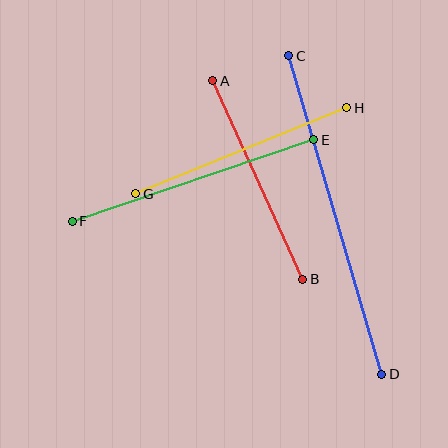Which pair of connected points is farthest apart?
Points C and D are farthest apart.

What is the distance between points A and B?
The distance is approximately 218 pixels.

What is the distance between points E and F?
The distance is approximately 255 pixels.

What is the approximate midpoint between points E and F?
The midpoint is at approximately (193, 181) pixels.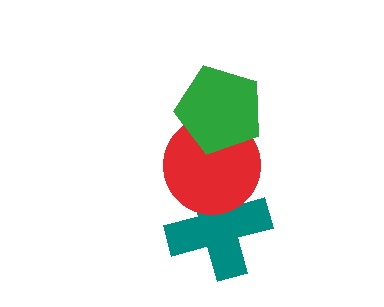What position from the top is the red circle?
The red circle is 2nd from the top.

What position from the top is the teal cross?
The teal cross is 3rd from the top.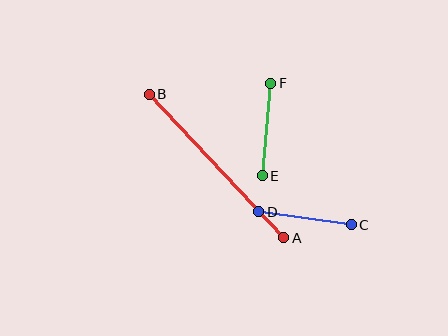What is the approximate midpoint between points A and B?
The midpoint is at approximately (217, 166) pixels.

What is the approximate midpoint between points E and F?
The midpoint is at approximately (267, 129) pixels.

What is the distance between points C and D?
The distance is approximately 94 pixels.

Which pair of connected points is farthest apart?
Points A and B are farthest apart.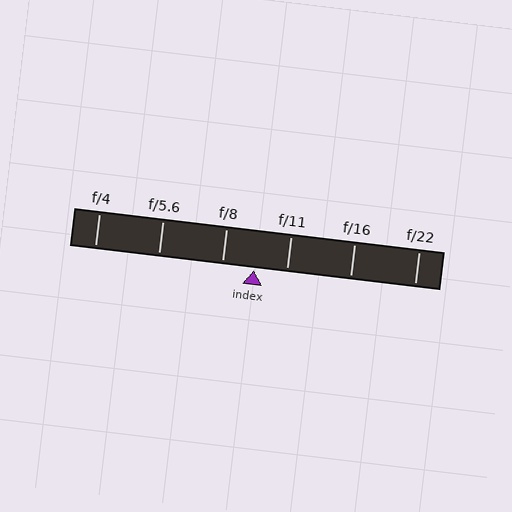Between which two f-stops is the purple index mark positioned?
The index mark is between f/8 and f/11.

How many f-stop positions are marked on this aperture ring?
There are 6 f-stop positions marked.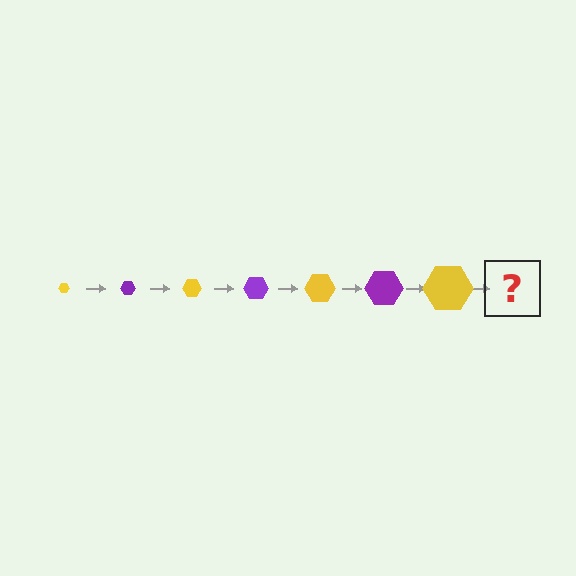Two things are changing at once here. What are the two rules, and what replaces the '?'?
The two rules are that the hexagon grows larger each step and the color cycles through yellow and purple. The '?' should be a purple hexagon, larger than the previous one.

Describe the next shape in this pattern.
It should be a purple hexagon, larger than the previous one.